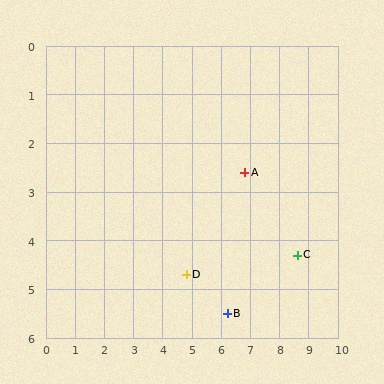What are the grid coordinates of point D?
Point D is at approximately (4.8, 4.7).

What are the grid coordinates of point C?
Point C is at approximately (8.6, 4.3).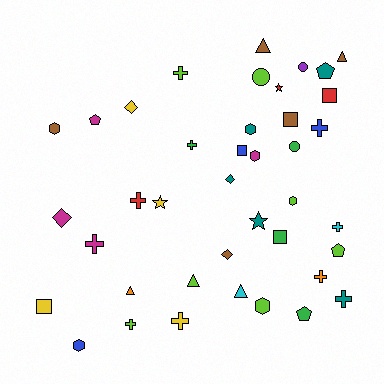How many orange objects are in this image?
There are 2 orange objects.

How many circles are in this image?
There are 3 circles.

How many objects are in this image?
There are 40 objects.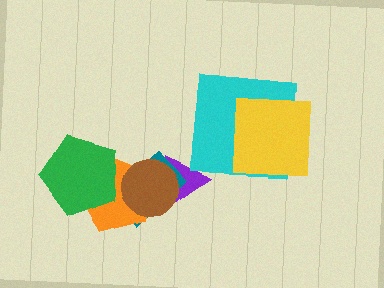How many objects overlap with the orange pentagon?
3 objects overlap with the orange pentagon.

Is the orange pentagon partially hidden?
Yes, it is partially covered by another shape.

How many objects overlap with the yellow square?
1 object overlaps with the yellow square.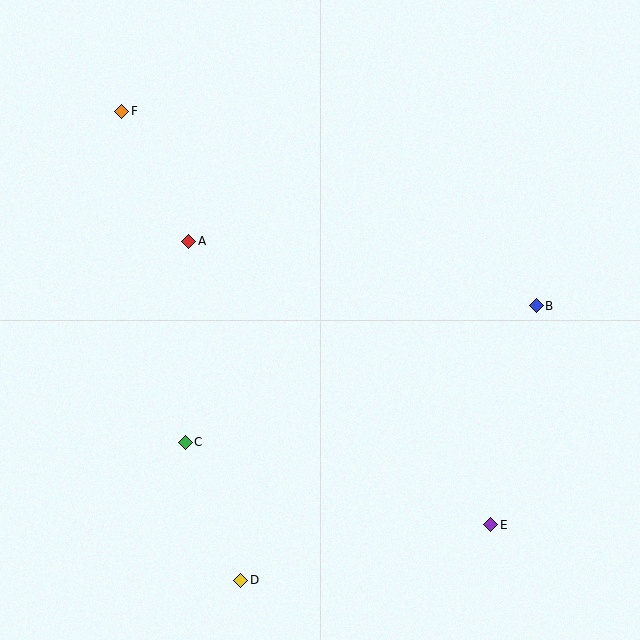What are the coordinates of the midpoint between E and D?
The midpoint between E and D is at (366, 553).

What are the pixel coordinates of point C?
Point C is at (185, 442).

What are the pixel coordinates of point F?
Point F is at (122, 111).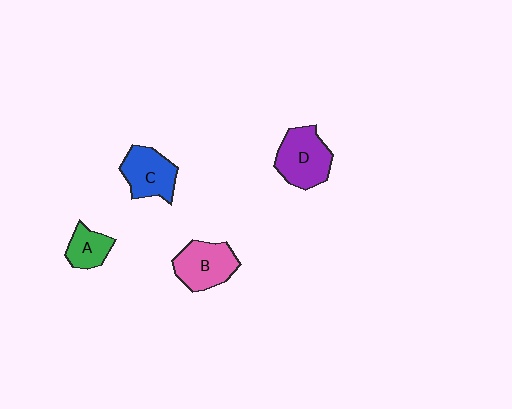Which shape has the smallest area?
Shape A (green).